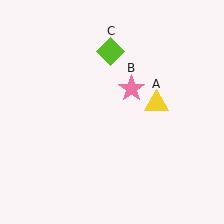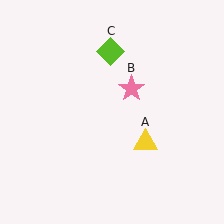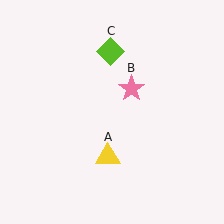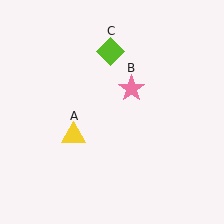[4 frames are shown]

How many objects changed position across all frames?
1 object changed position: yellow triangle (object A).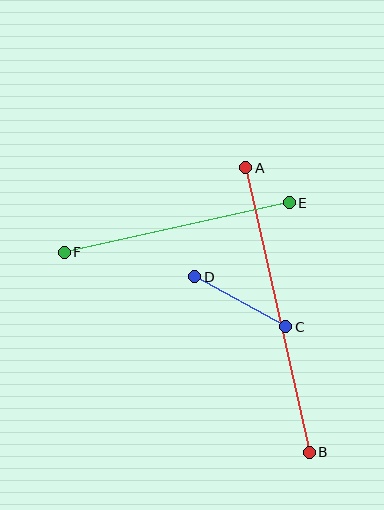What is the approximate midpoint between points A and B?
The midpoint is at approximately (278, 310) pixels.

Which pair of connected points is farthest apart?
Points A and B are farthest apart.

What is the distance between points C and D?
The distance is approximately 104 pixels.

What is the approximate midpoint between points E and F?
The midpoint is at approximately (177, 227) pixels.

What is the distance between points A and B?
The distance is approximately 292 pixels.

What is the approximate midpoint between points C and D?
The midpoint is at approximately (240, 302) pixels.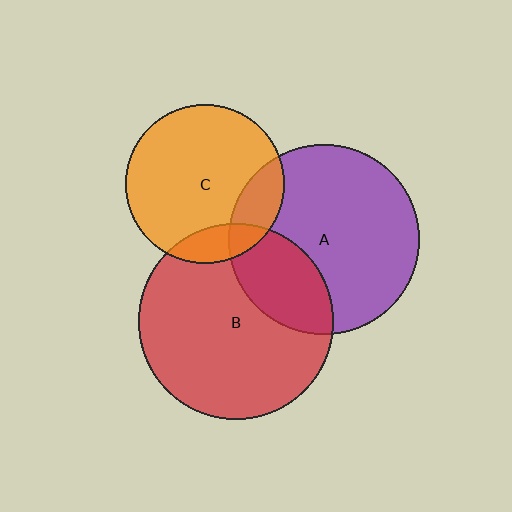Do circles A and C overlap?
Yes.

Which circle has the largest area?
Circle B (red).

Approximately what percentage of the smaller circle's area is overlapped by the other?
Approximately 15%.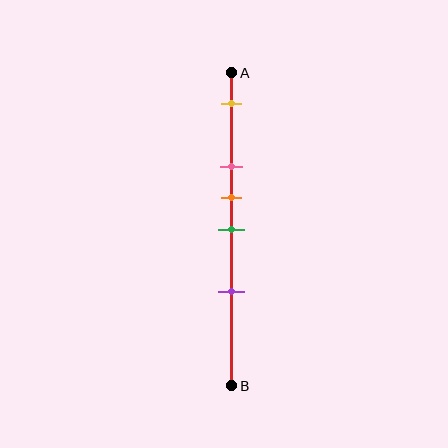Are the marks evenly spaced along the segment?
No, the marks are not evenly spaced.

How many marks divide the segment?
There are 5 marks dividing the segment.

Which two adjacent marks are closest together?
The orange and green marks are the closest adjacent pair.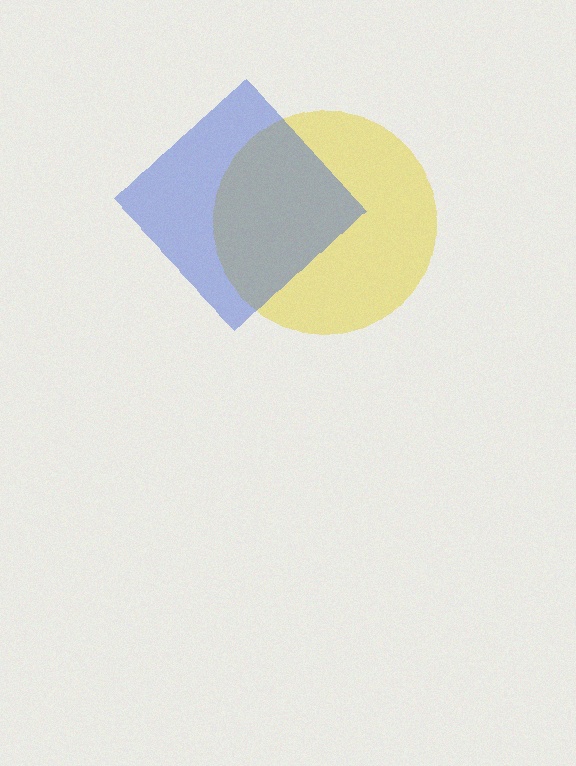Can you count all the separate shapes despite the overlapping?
Yes, there are 2 separate shapes.